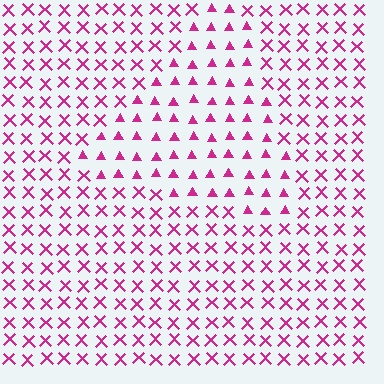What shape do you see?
I see a triangle.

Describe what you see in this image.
The image is filled with small magenta elements arranged in a uniform grid. A triangle-shaped region contains triangles, while the surrounding area contains X marks. The boundary is defined purely by the change in element shape.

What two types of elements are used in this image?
The image uses triangles inside the triangle region and X marks outside it.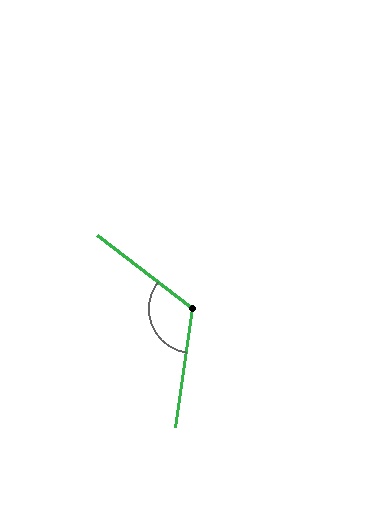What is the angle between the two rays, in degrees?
Approximately 119 degrees.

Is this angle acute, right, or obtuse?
It is obtuse.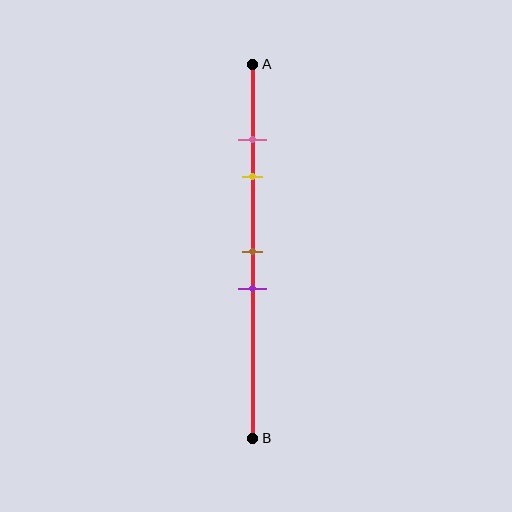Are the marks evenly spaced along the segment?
No, the marks are not evenly spaced.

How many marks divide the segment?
There are 4 marks dividing the segment.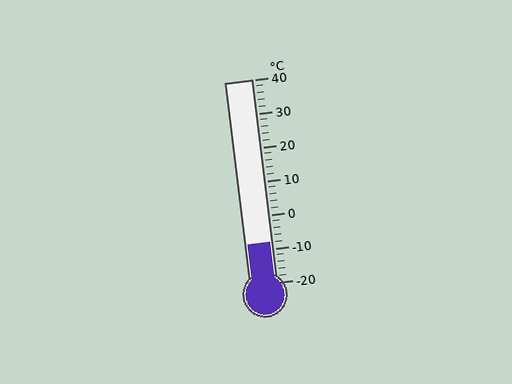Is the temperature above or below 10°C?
The temperature is below 10°C.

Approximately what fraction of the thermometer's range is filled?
The thermometer is filled to approximately 20% of its range.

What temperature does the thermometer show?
The thermometer shows approximately -8°C.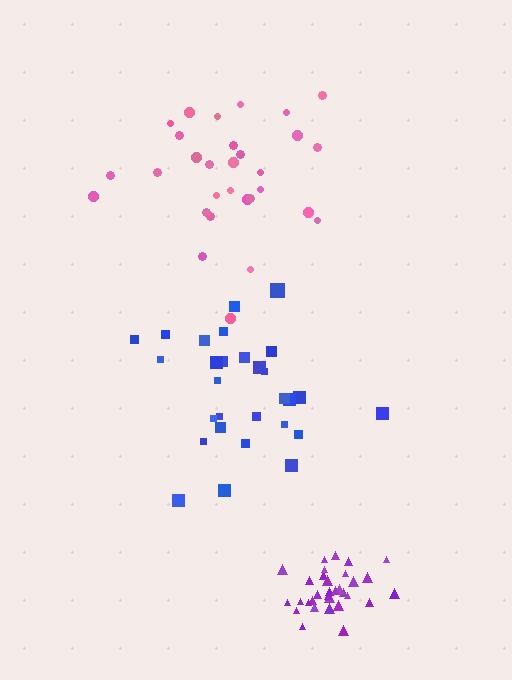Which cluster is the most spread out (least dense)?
Pink.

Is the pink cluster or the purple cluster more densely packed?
Purple.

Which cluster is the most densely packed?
Purple.